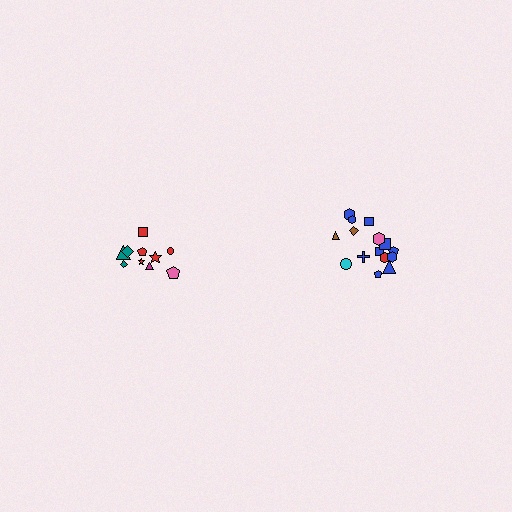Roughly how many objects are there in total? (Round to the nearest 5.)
Roughly 25 objects in total.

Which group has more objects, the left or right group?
The right group.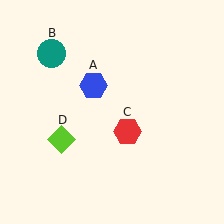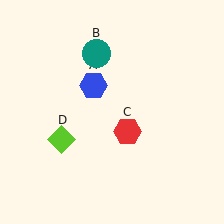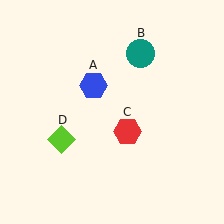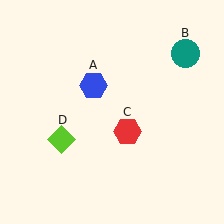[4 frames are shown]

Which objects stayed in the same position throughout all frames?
Blue hexagon (object A) and red hexagon (object C) and lime diamond (object D) remained stationary.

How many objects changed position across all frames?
1 object changed position: teal circle (object B).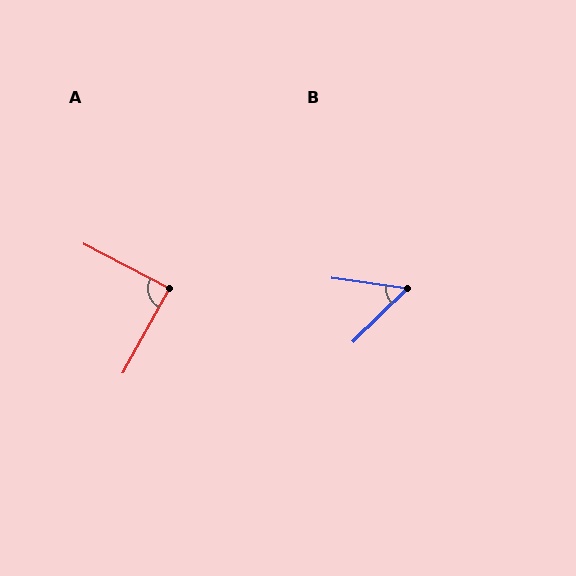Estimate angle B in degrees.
Approximately 53 degrees.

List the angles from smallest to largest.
B (53°), A (89°).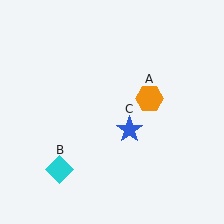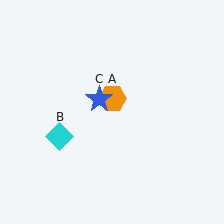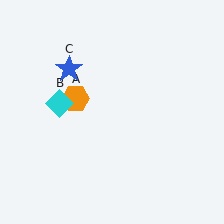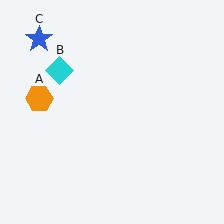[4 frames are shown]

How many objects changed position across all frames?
3 objects changed position: orange hexagon (object A), cyan diamond (object B), blue star (object C).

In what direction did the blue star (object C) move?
The blue star (object C) moved up and to the left.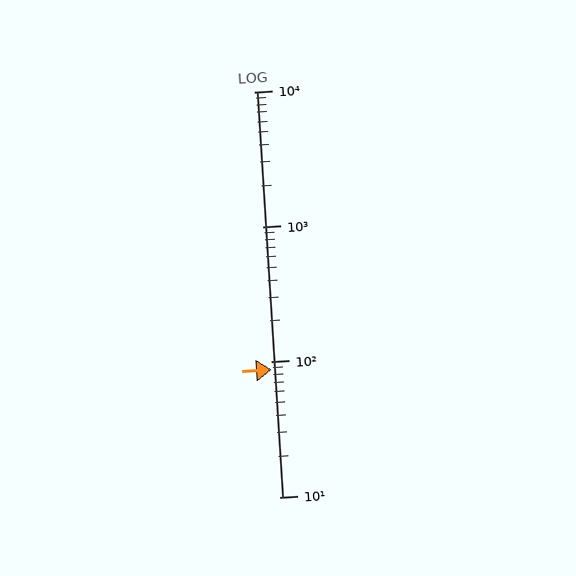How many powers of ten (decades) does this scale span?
The scale spans 3 decades, from 10 to 10000.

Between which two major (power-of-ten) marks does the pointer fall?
The pointer is between 10 and 100.